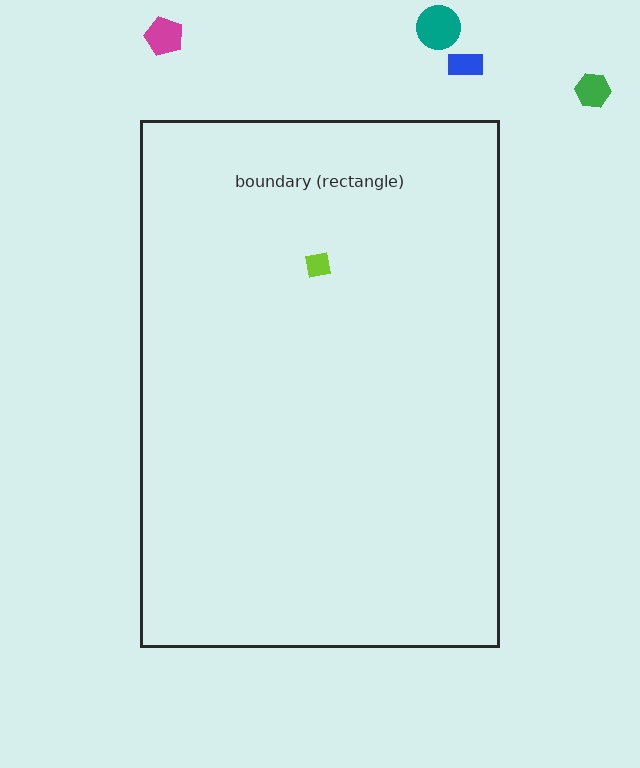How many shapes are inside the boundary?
1 inside, 4 outside.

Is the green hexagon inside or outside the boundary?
Outside.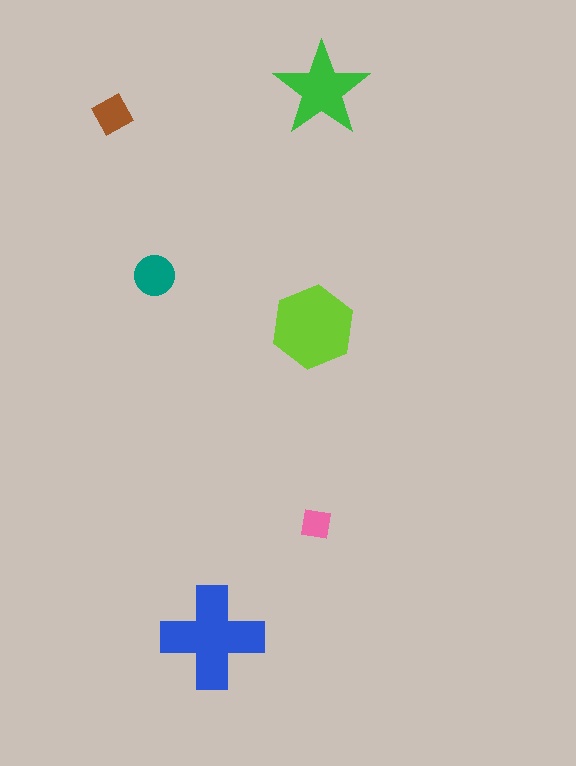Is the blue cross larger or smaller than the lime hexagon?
Larger.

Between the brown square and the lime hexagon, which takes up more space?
The lime hexagon.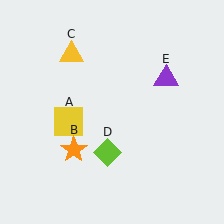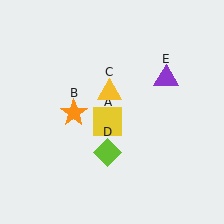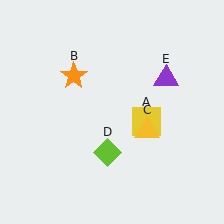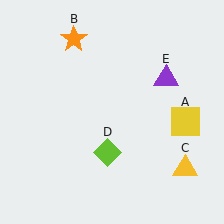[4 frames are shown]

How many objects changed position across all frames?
3 objects changed position: yellow square (object A), orange star (object B), yellow triangle (object C).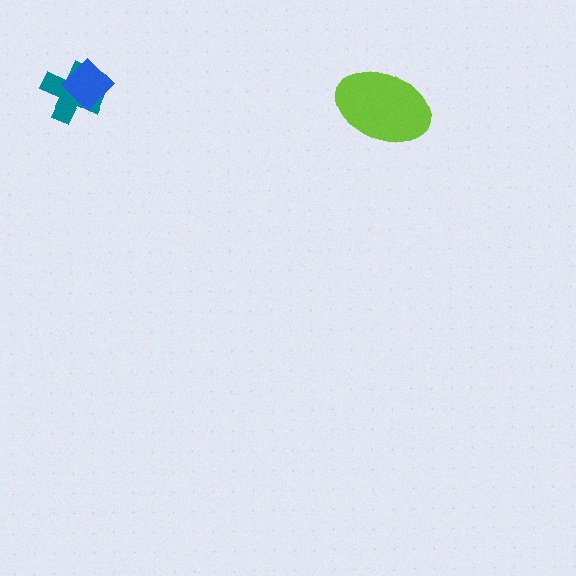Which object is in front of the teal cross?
The blue diamond is in front of the teal cross.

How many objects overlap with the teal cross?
1 object overlaps with the teal cross.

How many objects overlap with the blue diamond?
1 object overlaps with the blue diamond.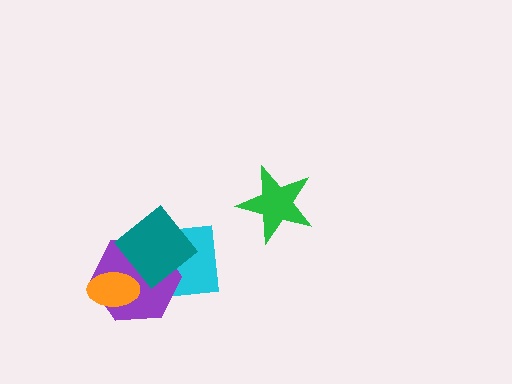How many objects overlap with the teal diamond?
3 objects overlap with the teal diamond.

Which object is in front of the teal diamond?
The orange ellipse is in front of the teal diamond.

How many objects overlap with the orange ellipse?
2 objects overlap with the orange ellipse.